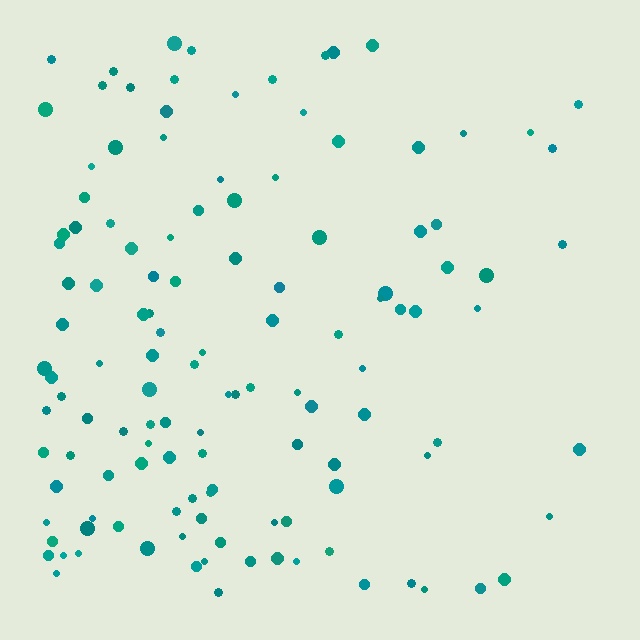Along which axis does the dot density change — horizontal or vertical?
Horizontal.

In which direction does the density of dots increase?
From right to left, with the left side densest.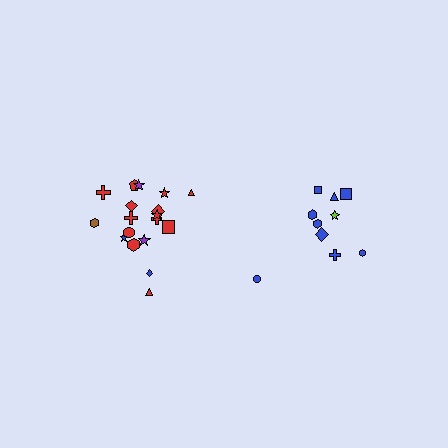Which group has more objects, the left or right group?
The left group.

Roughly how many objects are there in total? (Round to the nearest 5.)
Roughly 30 objects in total.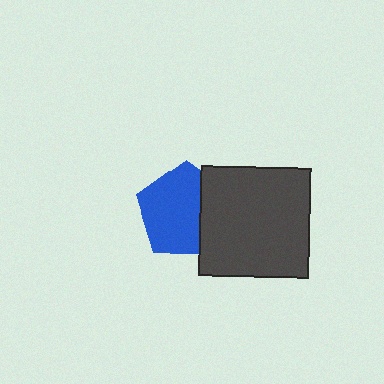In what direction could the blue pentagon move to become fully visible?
The blue pentagon could move left. That would shift it out from behind the dark gray square entirely.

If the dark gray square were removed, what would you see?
You would see the complete blue pentagon.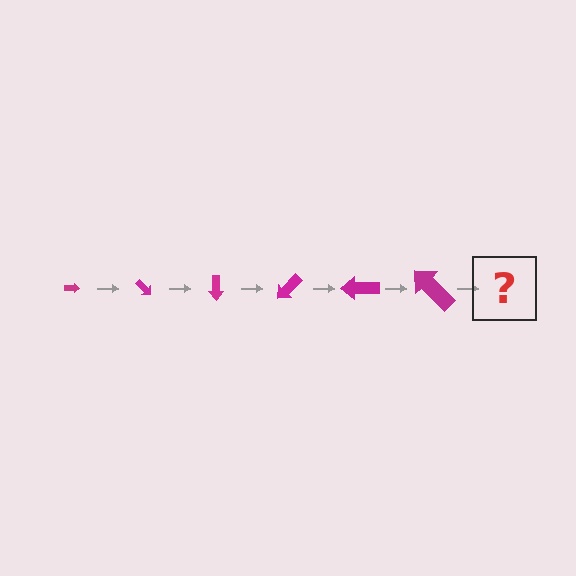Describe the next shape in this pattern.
It should be an arrow, larger than the previous one and rotated 270 degrees from the start.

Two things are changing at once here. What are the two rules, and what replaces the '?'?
The two rules are that the arrow grows larger each step and it rotates 45 degrees each step. The '?' should be an arrow, larger than the previous one and rotated 270 degrees from the start.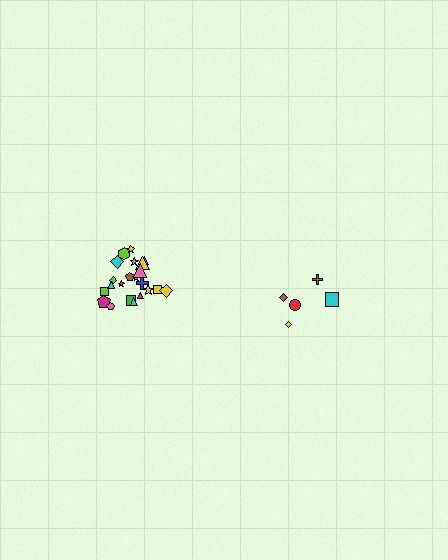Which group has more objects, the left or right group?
The left group.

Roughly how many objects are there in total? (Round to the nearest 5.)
Roughly 25 objects in total.